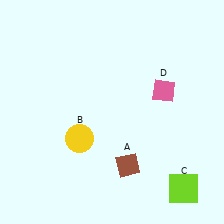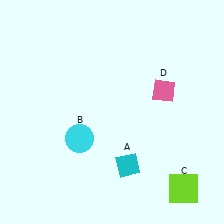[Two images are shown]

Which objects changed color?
A changed from brown to cyan. B changed from yellow to cyan.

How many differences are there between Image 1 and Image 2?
There are 2 differences between the two images.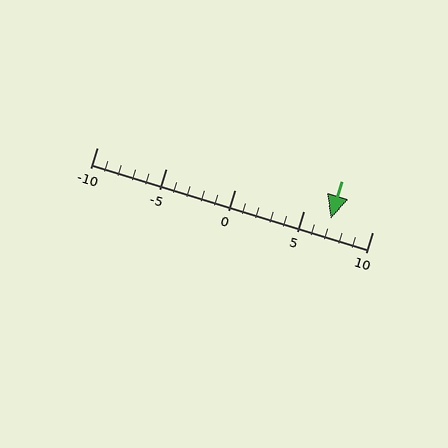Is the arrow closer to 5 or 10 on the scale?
The arrow is closer to 5.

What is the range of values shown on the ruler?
The ruler shows values from -10 to 10.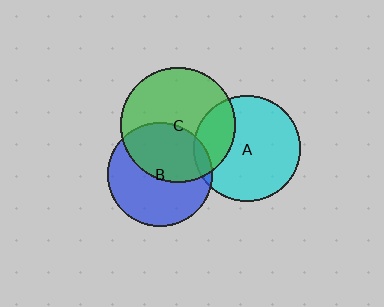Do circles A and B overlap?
Yes.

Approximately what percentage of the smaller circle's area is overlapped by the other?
Approximately 5%.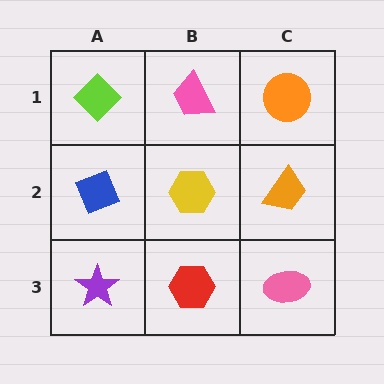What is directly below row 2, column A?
A purple star.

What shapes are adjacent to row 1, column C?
An orange trapezoid (row 2, column C), a pink trapezoid (row 1, column B).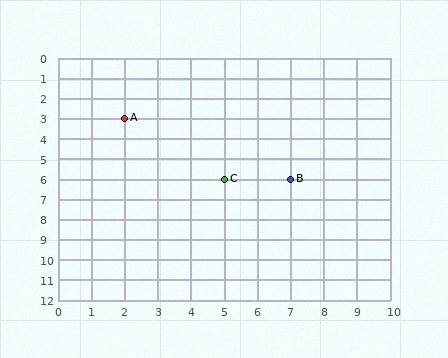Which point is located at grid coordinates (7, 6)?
Point B is at (7, 6).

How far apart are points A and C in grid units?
Points A and C are 3 columns and 3 rows apart (about 4.2 grid units diagonally).